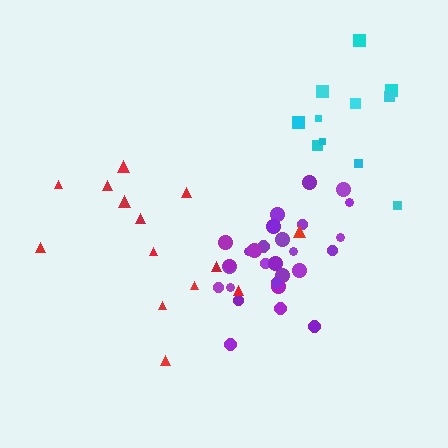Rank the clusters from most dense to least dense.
purple, cyan, red.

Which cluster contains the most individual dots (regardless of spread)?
Purple (29).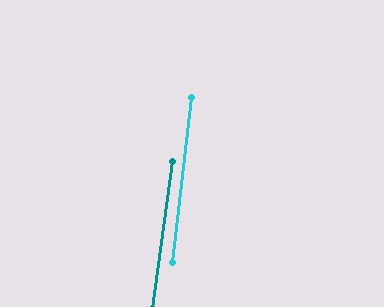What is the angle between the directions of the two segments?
Approximately 1 degree.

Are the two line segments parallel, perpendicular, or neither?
Parallel — their directions differ by only 1.1°.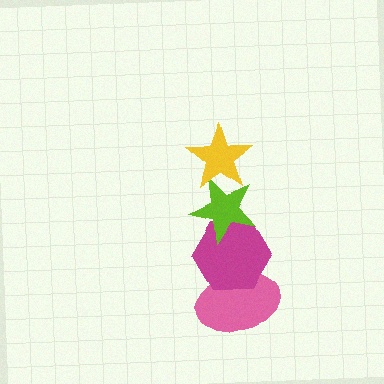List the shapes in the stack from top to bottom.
From top to bottom: the yellow star, the lime star, the magenta hexagon, the pink ellipse.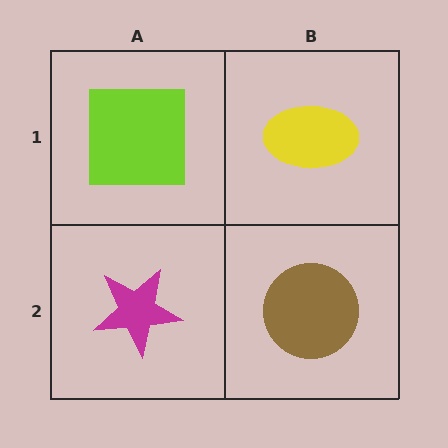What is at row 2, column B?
A brown circle.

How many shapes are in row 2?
2 shapes.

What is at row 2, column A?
A magenta star.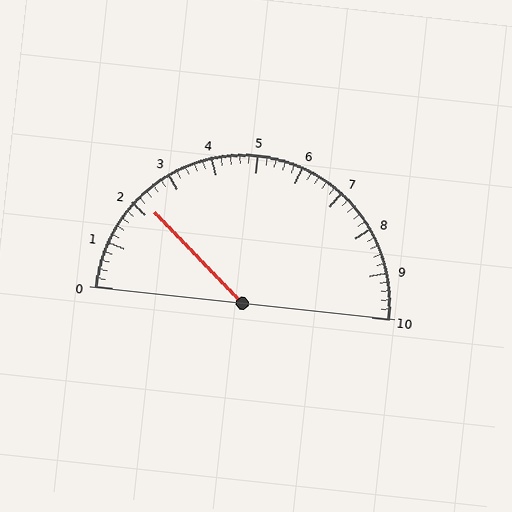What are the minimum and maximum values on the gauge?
The gauge ranges from 0 to 10.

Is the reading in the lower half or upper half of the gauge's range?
The reading is in the lower half of the range (0 to 10).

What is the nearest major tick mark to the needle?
The nearest major tick mark is 2.